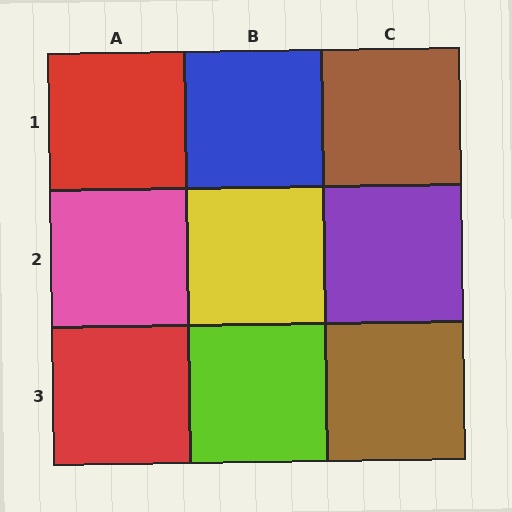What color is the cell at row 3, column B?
Lime.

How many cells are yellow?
1 cell is yellow.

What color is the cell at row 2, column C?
Purple.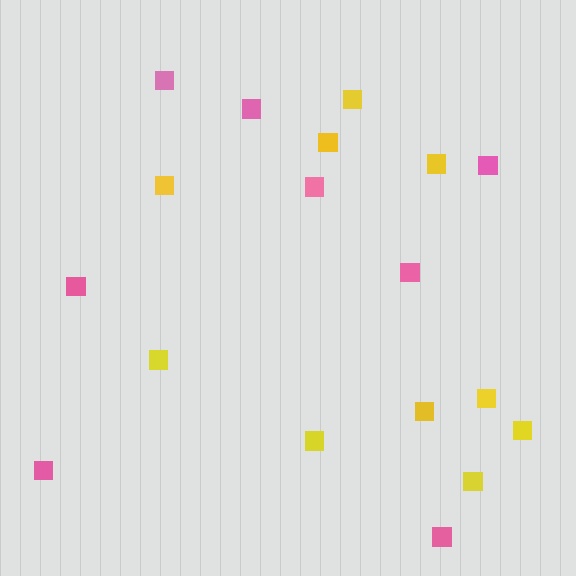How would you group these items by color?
There are 2 groups: one group of pink squares (8) and one group of yellow squares (10).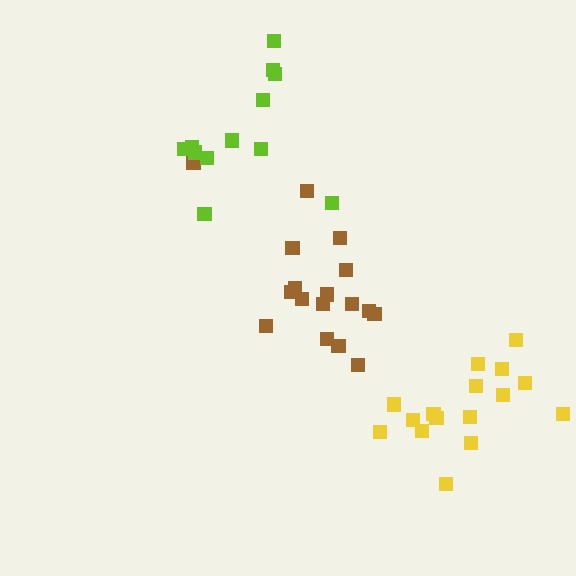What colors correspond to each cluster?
The clusters are colored: brown, lime, yellow.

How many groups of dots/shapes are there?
There are 3 groups.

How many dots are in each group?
Group 1: 17 dots, Group 2: 12 dots, Group 3: 16 dots (45 total).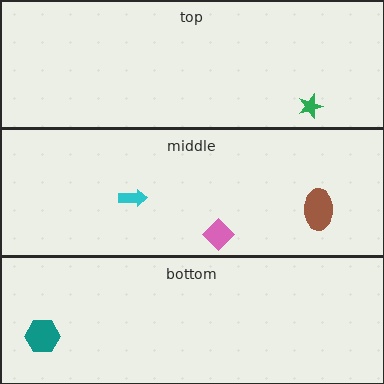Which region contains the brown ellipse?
The middle region.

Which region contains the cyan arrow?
The middle region.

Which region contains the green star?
The top region.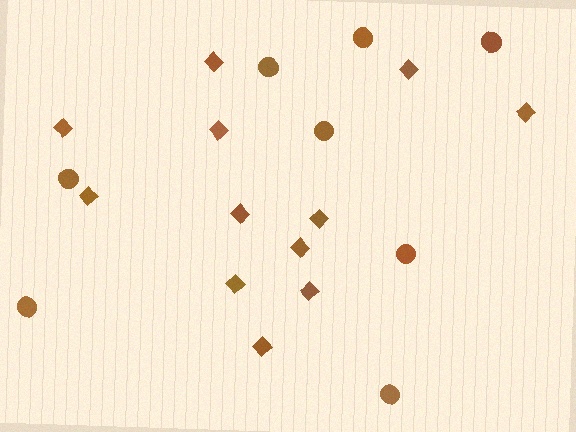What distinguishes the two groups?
There are 2 groups: one group of diamonds (12) and one group of circles (8).